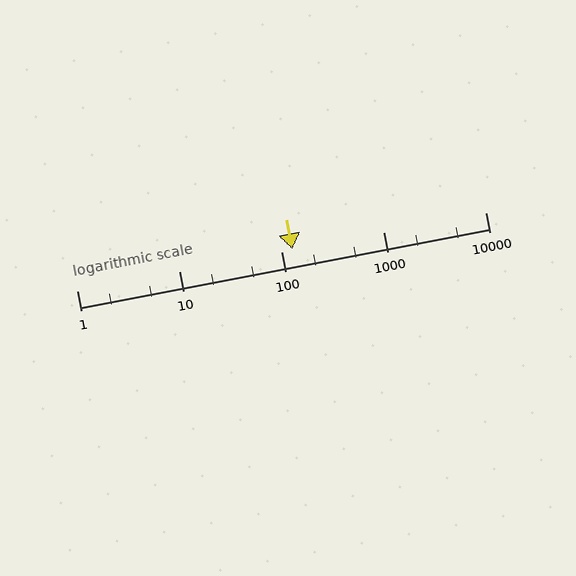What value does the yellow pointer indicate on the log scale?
The pointer indicates approximately 130.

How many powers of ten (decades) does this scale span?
The scale spans 4 decades, from 1 to 10000.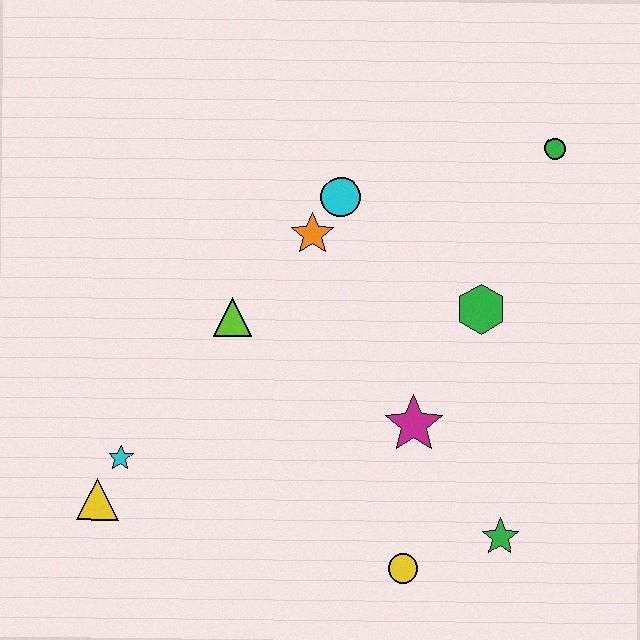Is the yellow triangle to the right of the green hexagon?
No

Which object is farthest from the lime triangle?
The green circle is farthest from the lime triangle.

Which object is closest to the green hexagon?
The magenta star is closest to the green hexagon.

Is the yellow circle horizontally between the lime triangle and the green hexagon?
Yes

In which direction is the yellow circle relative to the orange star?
The yellow circle is below the orange star.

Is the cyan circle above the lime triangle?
Yes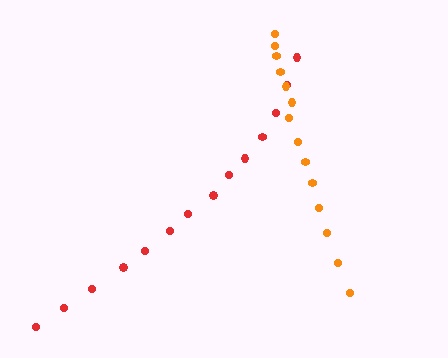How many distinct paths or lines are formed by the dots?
There are 2 distinct paths.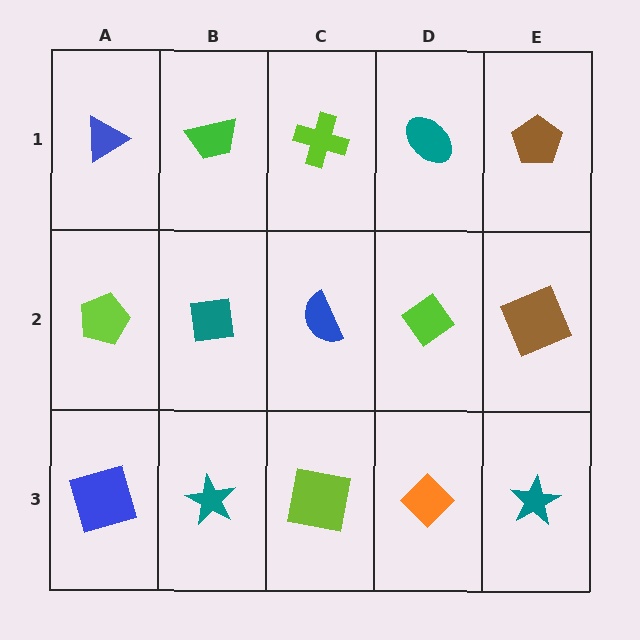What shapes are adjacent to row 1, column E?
A brown square (row 2, column E), a teal ellipse (row 1, column D).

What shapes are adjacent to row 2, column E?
A brown pentagon (row 1, column E), a teal star (row 3, column E), a lime diamond (row 2, column D).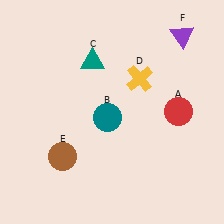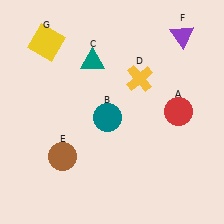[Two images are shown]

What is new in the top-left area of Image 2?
A yellow square (G) was added in the top-left area of Image 2.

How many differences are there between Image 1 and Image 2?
There is 1 difference between the two images.